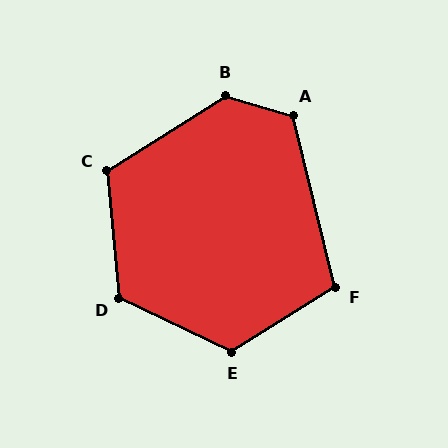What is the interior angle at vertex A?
Approximately 120 degrees (obtuse).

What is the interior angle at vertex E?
Approximately 122 degrees (obtuse).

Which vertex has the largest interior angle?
B, at approximately 131 degrees.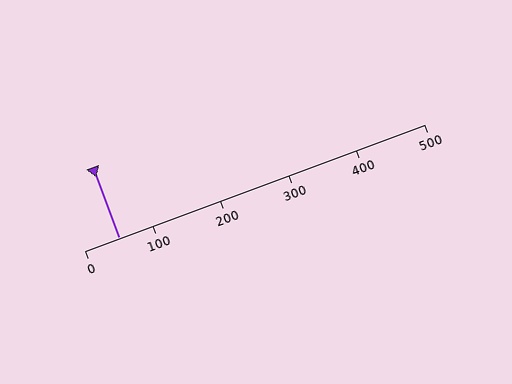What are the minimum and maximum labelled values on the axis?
The axis runs from 0 to 500.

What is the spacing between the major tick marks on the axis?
The major ticks are spaced 100 apart.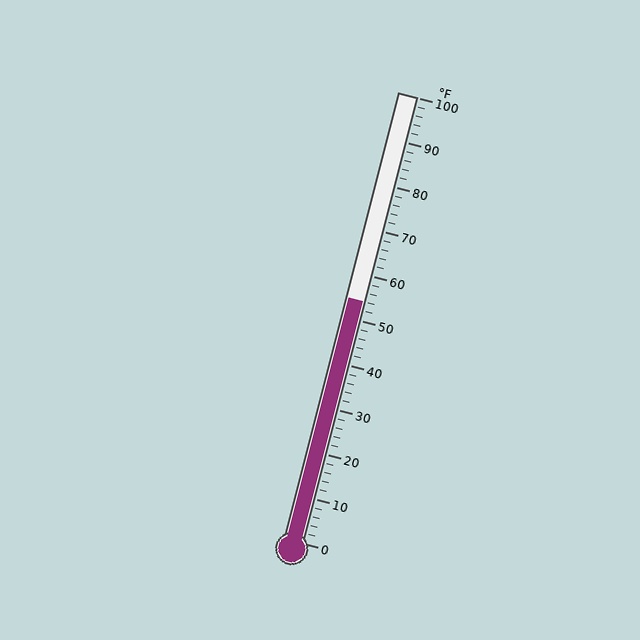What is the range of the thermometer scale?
The thermometer scale ranges from 0°F to 100°F.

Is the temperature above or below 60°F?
The temperature is below 60°F.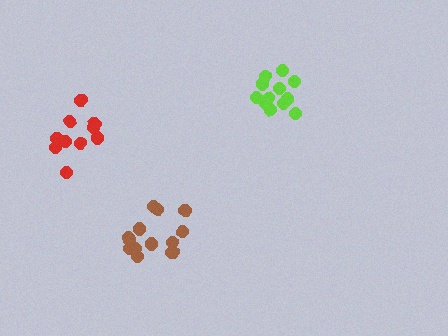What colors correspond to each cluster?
The clusters are colored: lime, red, brown.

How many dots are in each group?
Group 1: 13 dots, Group 2: 10 dots, Group 3: 14 dots (37 total).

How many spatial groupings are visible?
There are 3 spatial groupings.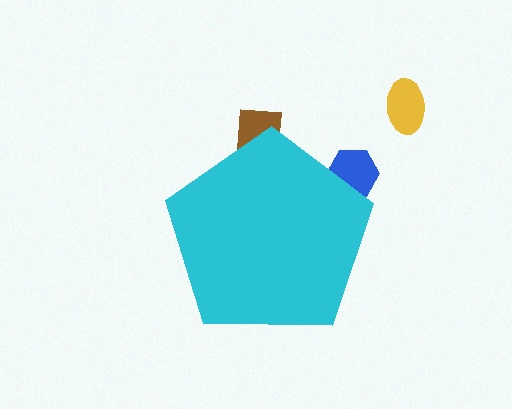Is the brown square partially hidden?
Yes, the brown square is partially hidden behind the cyan pentagon.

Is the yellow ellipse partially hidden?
No, the yellow ellipse is fully visible.